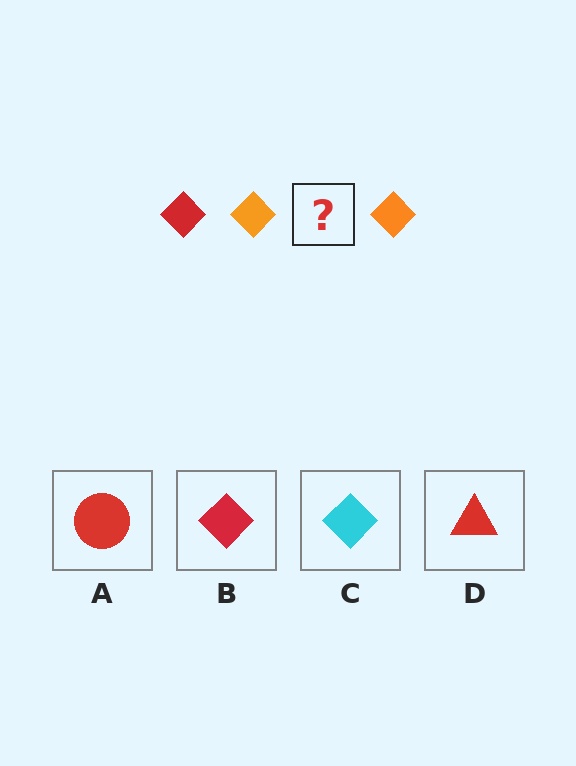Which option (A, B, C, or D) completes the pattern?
B.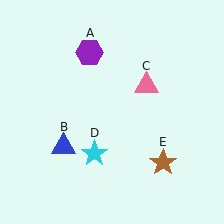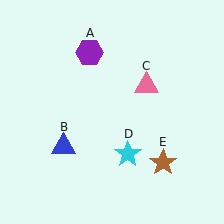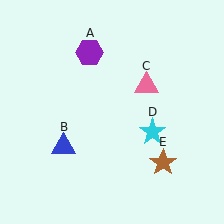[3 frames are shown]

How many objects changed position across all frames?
1 object changed position: cyan star (object D).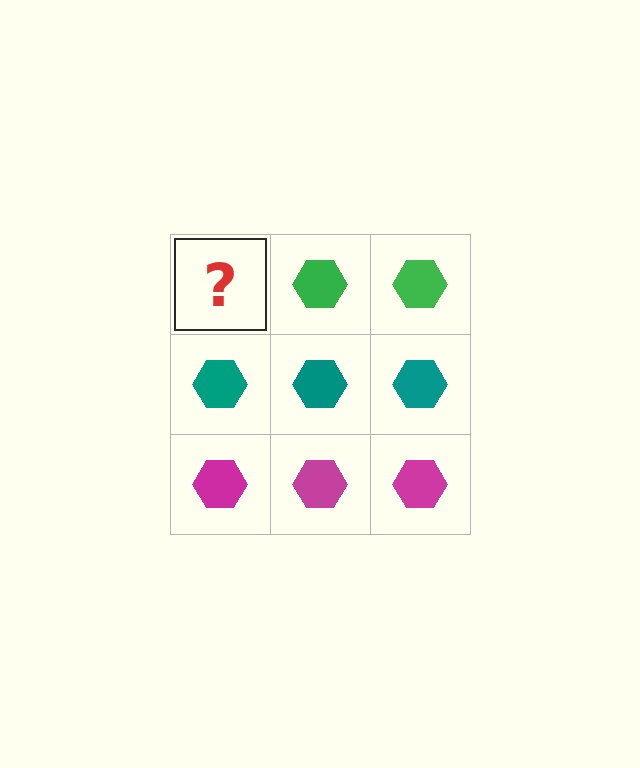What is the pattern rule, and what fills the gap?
The rule is that each row has a consistent color. The gap should be filled with a green hexagon.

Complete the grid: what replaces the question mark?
The question mark should be replaced with a green hexagon.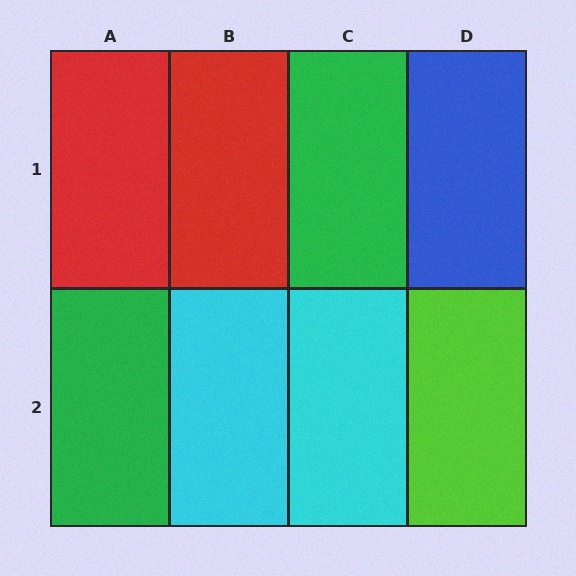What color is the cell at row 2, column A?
Green.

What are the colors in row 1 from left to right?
Red, red, green, blue.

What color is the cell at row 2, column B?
Cyan.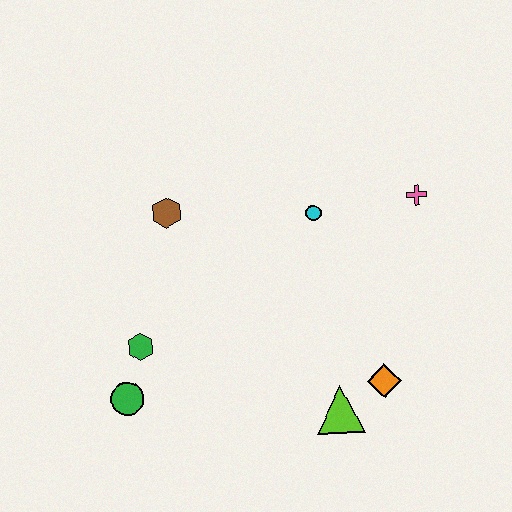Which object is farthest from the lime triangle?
The brown hexagon is farthest from the lime triangle.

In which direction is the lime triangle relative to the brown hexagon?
The lime triangle is below the brown hexagon.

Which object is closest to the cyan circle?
The pink cross is closest to the cyan circle.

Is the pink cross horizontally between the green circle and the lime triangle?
No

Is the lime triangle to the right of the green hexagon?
Yes